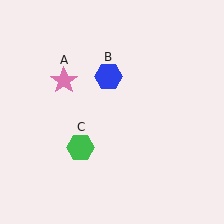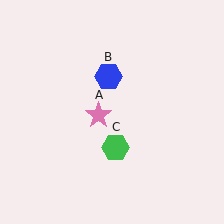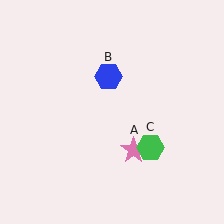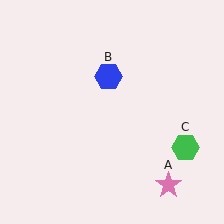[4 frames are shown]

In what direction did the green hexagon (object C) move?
The green hexagon (object C) moved right.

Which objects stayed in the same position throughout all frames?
Blue hexagon (object B) remained stationary.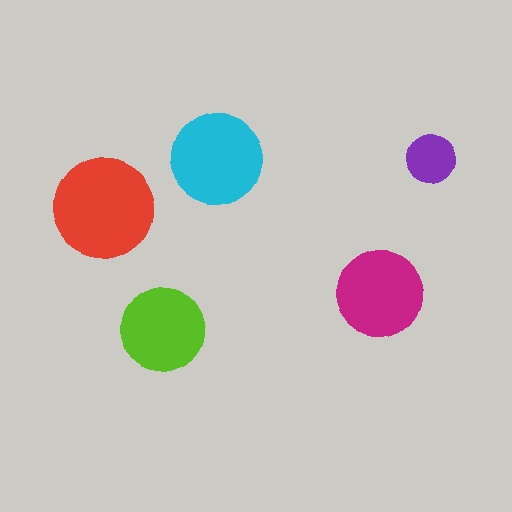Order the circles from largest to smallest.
the red one, the cyan one, the magenta one, the lime one, the purple one.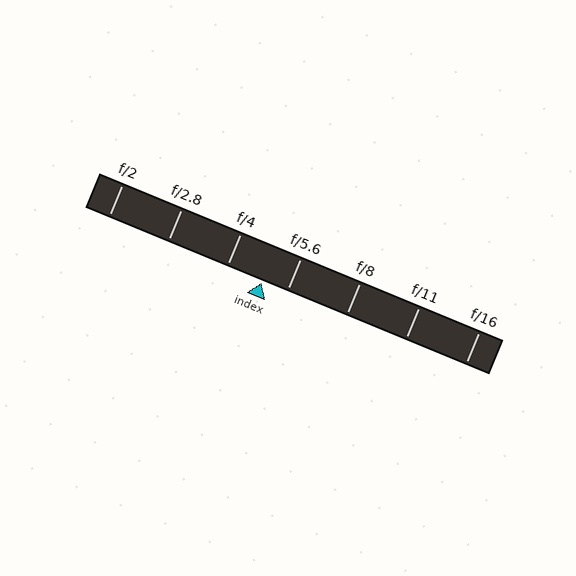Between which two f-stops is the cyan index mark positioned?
The index mark is between f/4 and f/5.6.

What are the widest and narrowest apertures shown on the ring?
The widest aperture shown is f/2 and the narrowest is f/16.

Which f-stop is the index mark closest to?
The index mark is closest to f/5.6.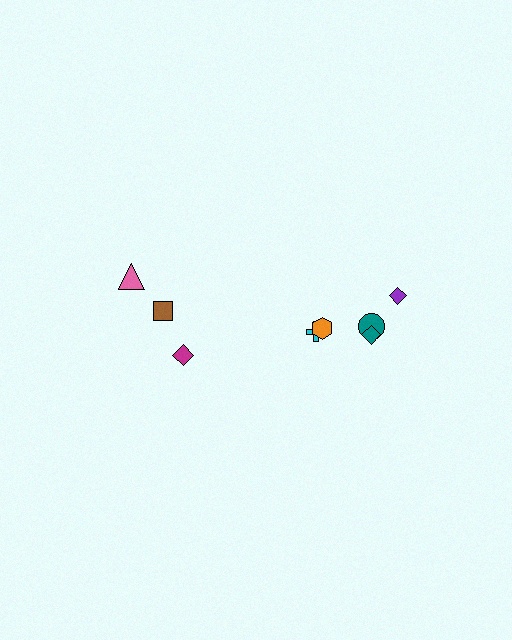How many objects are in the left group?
There are 3 objects.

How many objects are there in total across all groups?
There are 8 objects.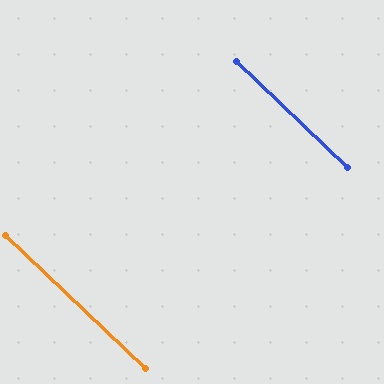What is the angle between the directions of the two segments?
Approximately 0 degrees.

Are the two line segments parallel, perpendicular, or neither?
Parallel — their directions differ by only 0.2°.